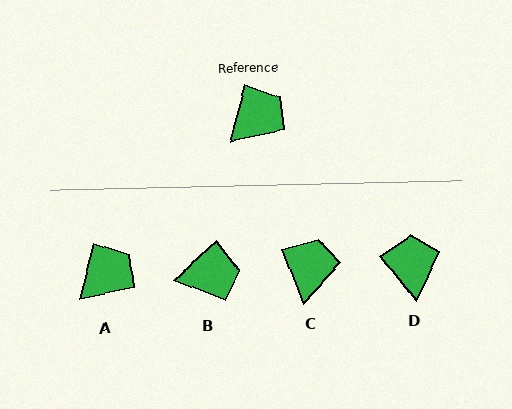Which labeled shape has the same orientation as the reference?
A.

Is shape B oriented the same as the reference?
No, it is off by about 33 degrees.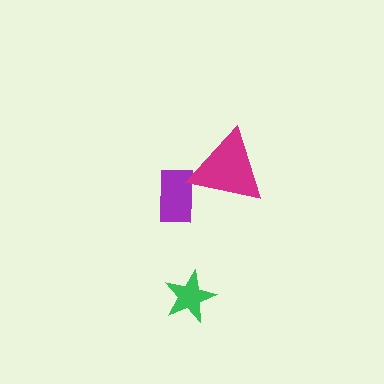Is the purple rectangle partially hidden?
Yes, it is partially covered by another shape.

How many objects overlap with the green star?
0 objects overlap with the green star.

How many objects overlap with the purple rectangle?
1 object overlaps with the purple rectangle.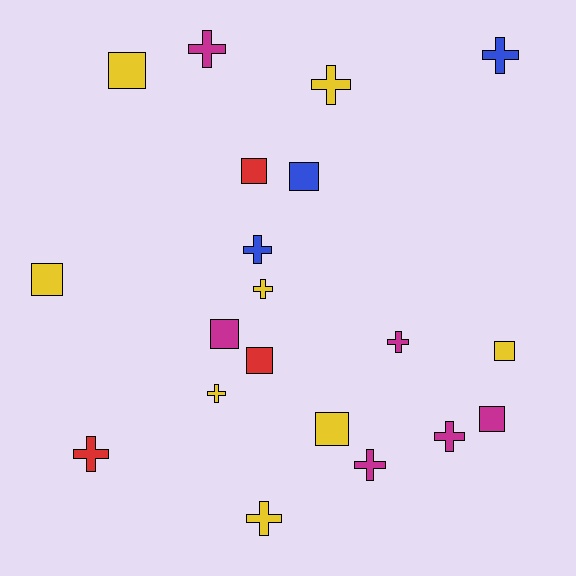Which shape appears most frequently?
Cross, with 11 objects.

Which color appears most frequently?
Yellow, with 8 objects.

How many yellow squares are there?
There are 4 yellow squares.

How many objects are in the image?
There are 20 objects.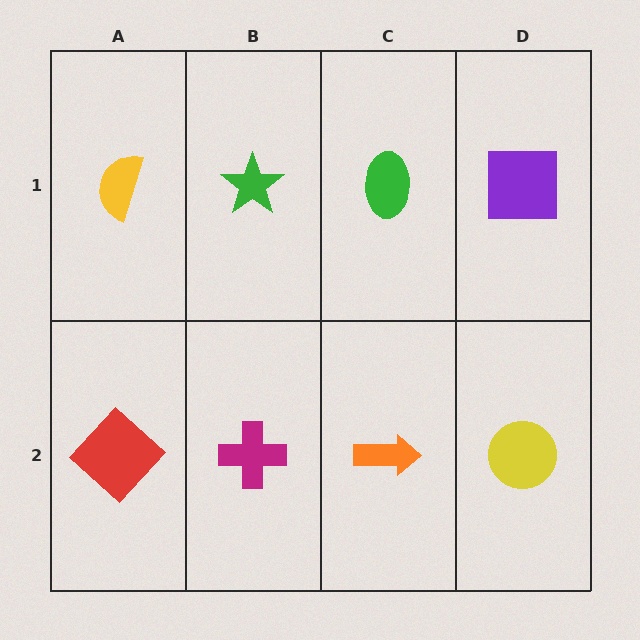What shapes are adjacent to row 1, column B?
A magenta cross (row 2, column B), a yellow semicircle (row 1, column A), a green ellipse (row 1, column C).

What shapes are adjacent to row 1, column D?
A yellow circle (row 2, column D), a green ellipse (row 1, column C).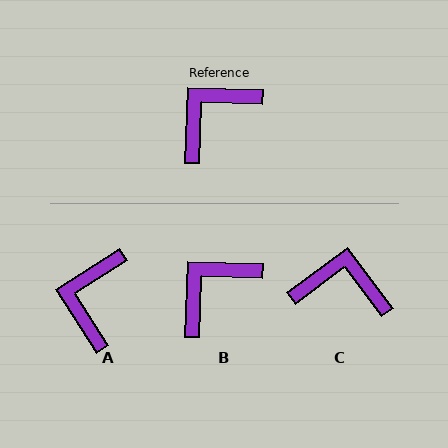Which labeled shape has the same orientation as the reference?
B.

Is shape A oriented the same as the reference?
No, it is off by about 35 degrees.